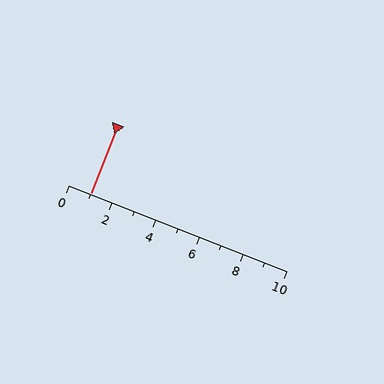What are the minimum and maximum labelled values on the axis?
The axis runs from 0 to 10.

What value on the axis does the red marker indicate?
The marker indicates approximately 1.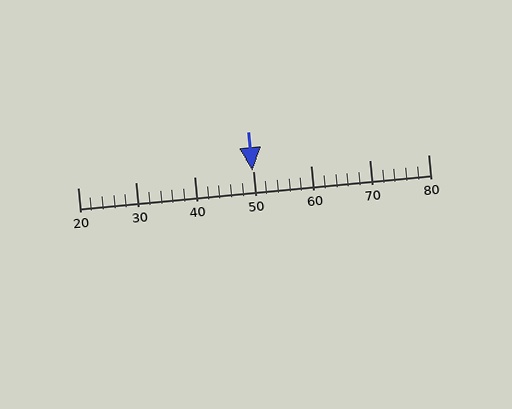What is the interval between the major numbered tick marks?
The major tick marks are spaced 10 units apart.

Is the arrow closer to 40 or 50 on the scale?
The arrow is closer to 50.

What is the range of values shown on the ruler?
The ruler shows values from 20 to 80.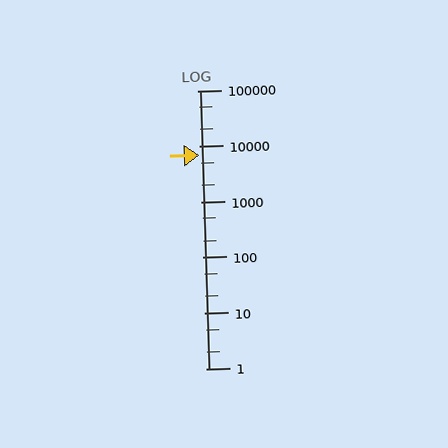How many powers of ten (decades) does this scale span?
The scale spans 5 decades, from 1 to 100000.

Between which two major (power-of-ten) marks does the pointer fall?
The pointer is between 1000 and 10000.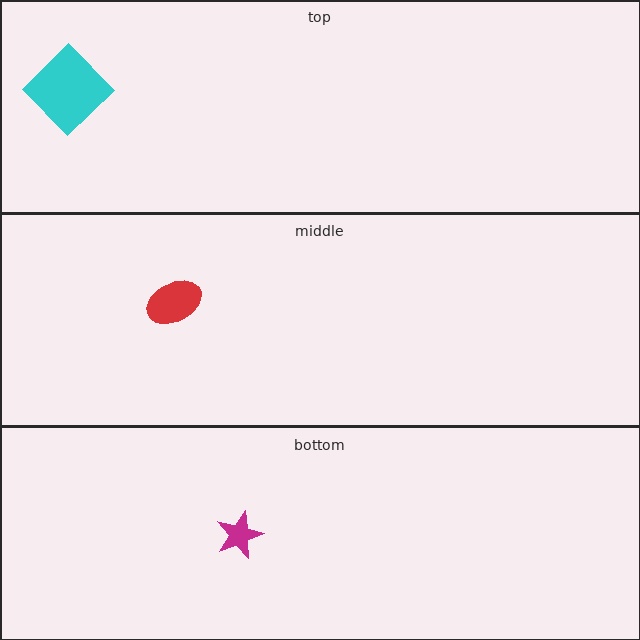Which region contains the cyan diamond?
The top region.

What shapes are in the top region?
The cyan diamond.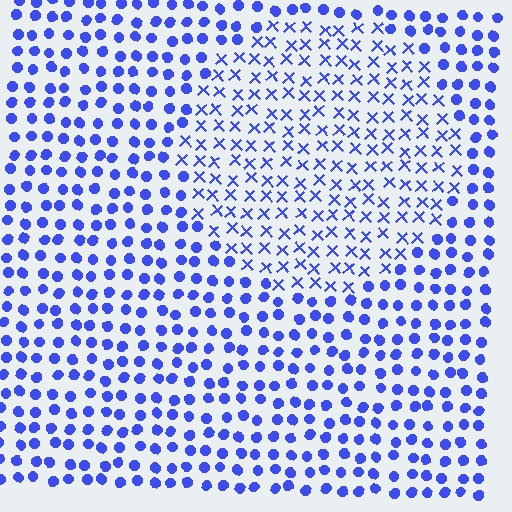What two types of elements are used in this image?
The image uses X marks inside the circle region and circles outside it.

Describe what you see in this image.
The image is filled with small blue elements arranged in a uniform grid. A circle-shaped region contains X marks, while the surrounding area contains circles. The boundary is defined purely by the change in element shape.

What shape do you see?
I see a circle.